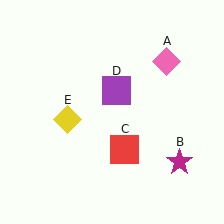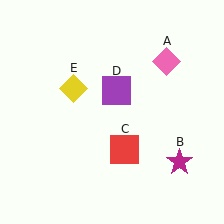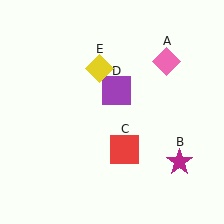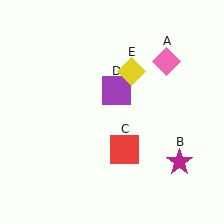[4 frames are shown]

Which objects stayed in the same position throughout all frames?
Pink diamond (object A) and magenta star (object B) and red square (object C) and purple square (object D) remained stationary.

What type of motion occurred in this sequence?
The yellow diamond (object E) rotated clockwise around the center of the scene.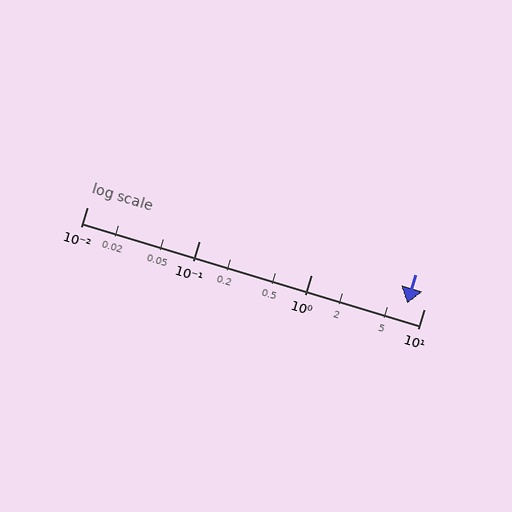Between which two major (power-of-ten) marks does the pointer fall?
The pointer is between 1 and 10.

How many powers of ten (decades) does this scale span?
The scale spans 3 decades, from 0.01 to 10.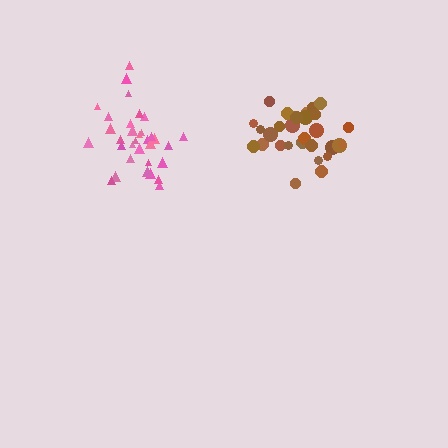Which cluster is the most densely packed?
Pink.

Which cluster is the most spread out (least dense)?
Brown.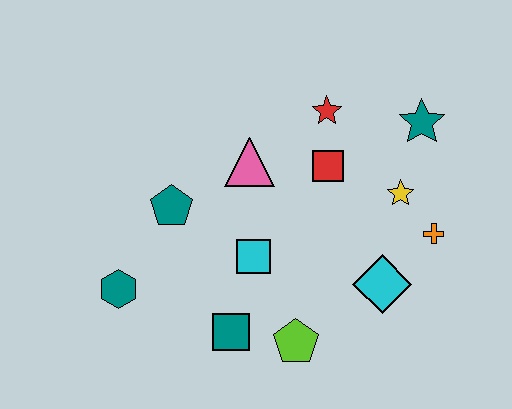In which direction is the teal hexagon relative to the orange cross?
The teal hexagon is to the left of the orange cross.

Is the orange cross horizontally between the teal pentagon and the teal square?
No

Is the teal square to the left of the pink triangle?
Yes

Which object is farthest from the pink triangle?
The orange cross is farthest from the pink triangle.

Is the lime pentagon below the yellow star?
Yes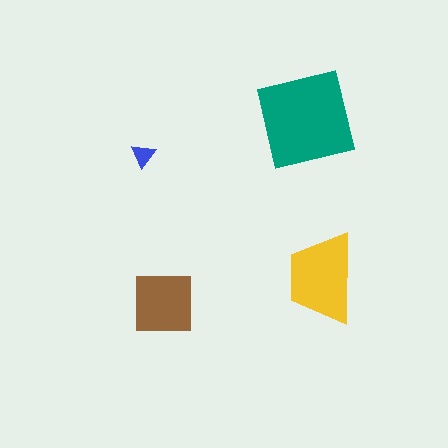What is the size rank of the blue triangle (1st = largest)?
4th.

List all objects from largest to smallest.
The teal square, the yellow trapezoid, the brown square, the blue triangle.